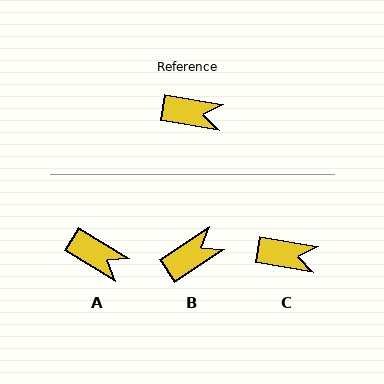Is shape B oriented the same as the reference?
No, it is off by about 43 degrees.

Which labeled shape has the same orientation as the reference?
C.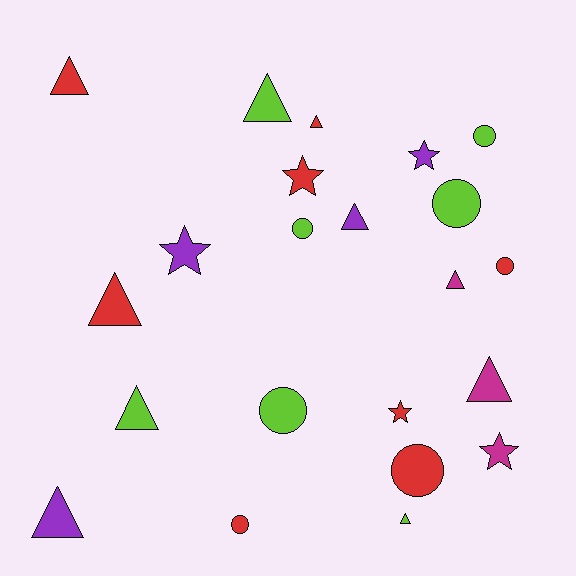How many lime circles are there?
There are 4 lime circles.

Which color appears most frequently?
Red, with 8 objects.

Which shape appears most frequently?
Triangle, with 10 objects.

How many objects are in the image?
There are 22 objects.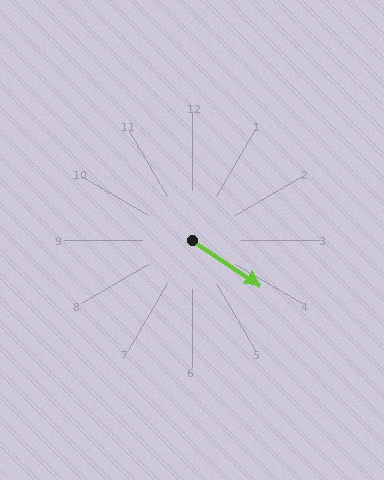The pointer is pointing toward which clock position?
Roughly 4 o'clock.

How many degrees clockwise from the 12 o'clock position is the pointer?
Approximately 124 degrees.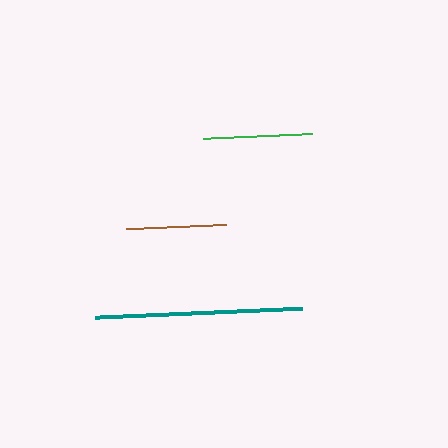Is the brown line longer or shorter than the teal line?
The teal line is longer than the brown line.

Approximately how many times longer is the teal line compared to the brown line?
The teal line is approximately 2.1 times the length of the brown line.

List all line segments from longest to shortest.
From longest to shortest: teal, green, brown.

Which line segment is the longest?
The teal line is the longest at approximately 207 pixels.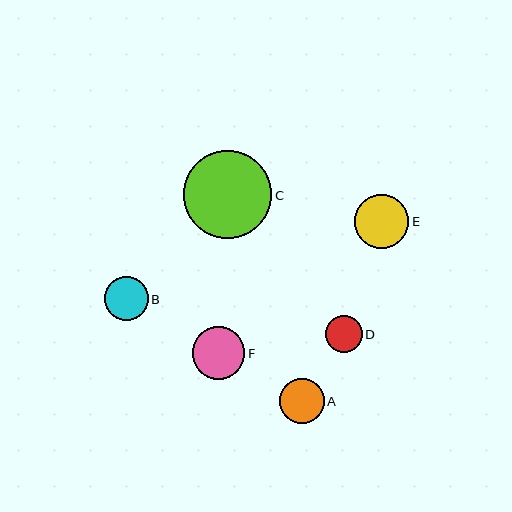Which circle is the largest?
Circle C is the largest with a size of approximately 89 pixels.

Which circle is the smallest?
Circle D is the smallest with a size of approximately 37 pixels.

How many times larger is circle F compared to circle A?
Circle F is approximately 1.2 times the size of circle A.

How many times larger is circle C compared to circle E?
Circle C is approximately 1.6 times the size of circle E.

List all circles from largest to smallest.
From largest to smallest: C, E, F, A, B, D.